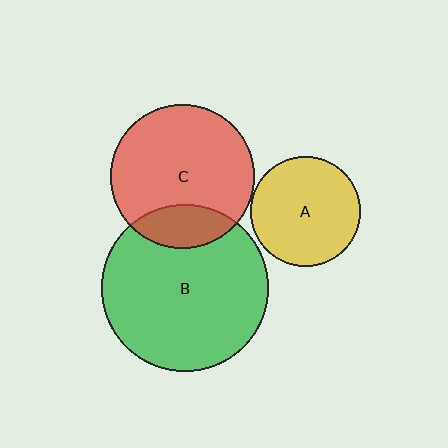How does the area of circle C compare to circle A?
Approximately 1.7 times.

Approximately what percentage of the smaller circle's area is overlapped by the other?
Approximately 20%.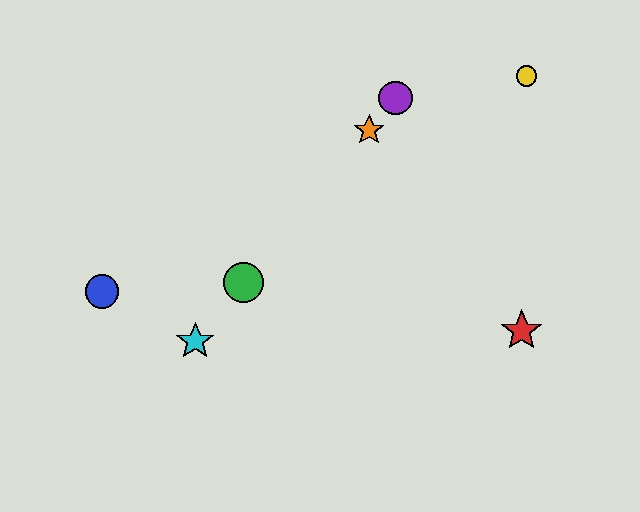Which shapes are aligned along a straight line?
The green circle, the purple circle, the orange star, the cyan star are aligned along a straight line.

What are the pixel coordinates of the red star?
The red star is at (522, 331).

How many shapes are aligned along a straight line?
4 shapes (the green circle, the purple circle, the orange star, the cyan star) are aligned along a straight line.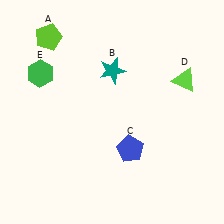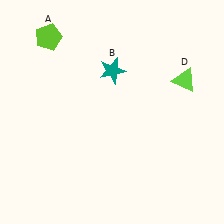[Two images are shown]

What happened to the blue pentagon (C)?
The blue pentagon (C) was removed in Image 2. It was in the bottom-right area of Image 1.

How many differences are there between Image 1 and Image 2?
There are 2 differences between the two images.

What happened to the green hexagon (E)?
The green hexagon (E) was removed in Image 2. It was in the top-left area of Image 1.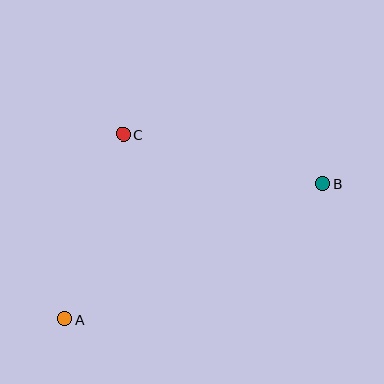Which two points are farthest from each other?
Points A and B are farthest from each other.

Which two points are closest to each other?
Points A and C are closest to each other.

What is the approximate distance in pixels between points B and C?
The distance between B and C is approximately 205 pixels.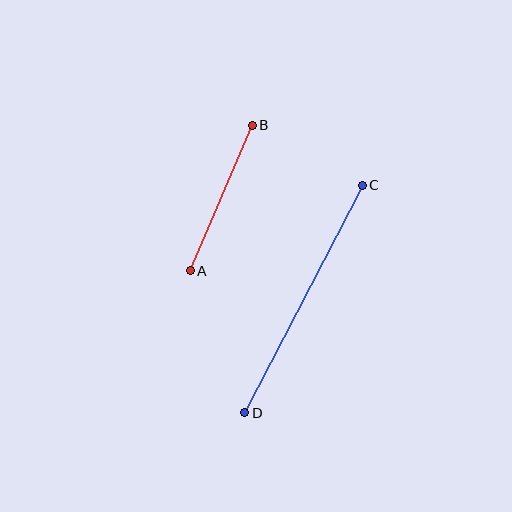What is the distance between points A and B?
The distance is approximately 159 pixels.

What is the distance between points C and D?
The distance is approximately 256 pixels.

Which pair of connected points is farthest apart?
Points C and D are farthest apart.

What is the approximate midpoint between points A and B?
The midpoint is at approximately (221, 198) pixels.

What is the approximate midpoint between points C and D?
The midpoint is at approximately (303, 299) pixels.